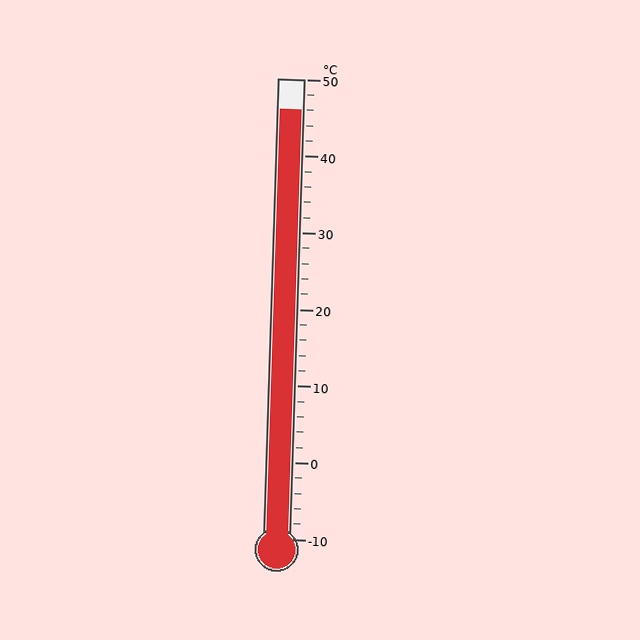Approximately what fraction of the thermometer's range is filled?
The thermometer is filled to approximately 95% of its range.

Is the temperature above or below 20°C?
The temperature is above 20°C.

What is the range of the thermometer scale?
The thermometer scale ranges from -10°C to 50°C.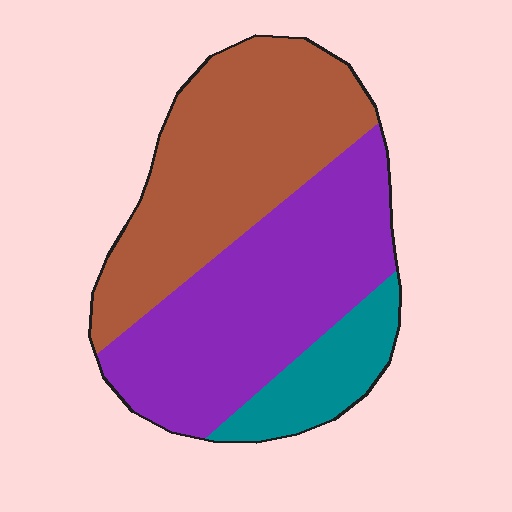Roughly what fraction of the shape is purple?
Purple covers 44% of the shape.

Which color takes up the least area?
Teal, at roughly 15%.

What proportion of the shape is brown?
Brown takes up about two fifths (2/5) of the shape.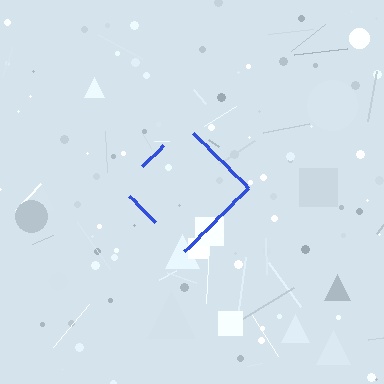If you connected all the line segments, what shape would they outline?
They would outline a diamond.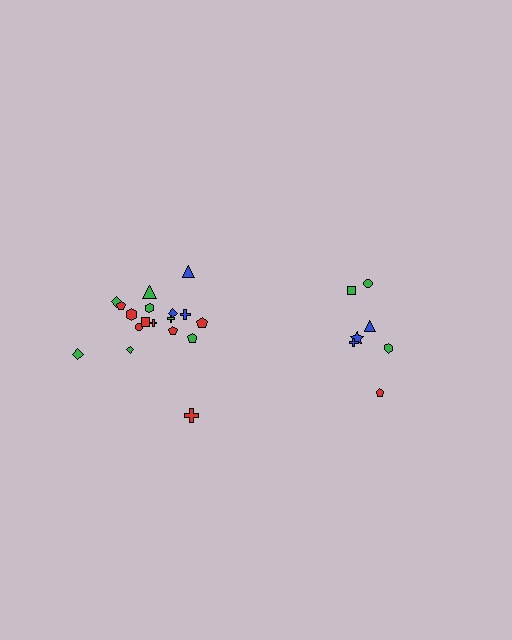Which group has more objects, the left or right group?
The left group.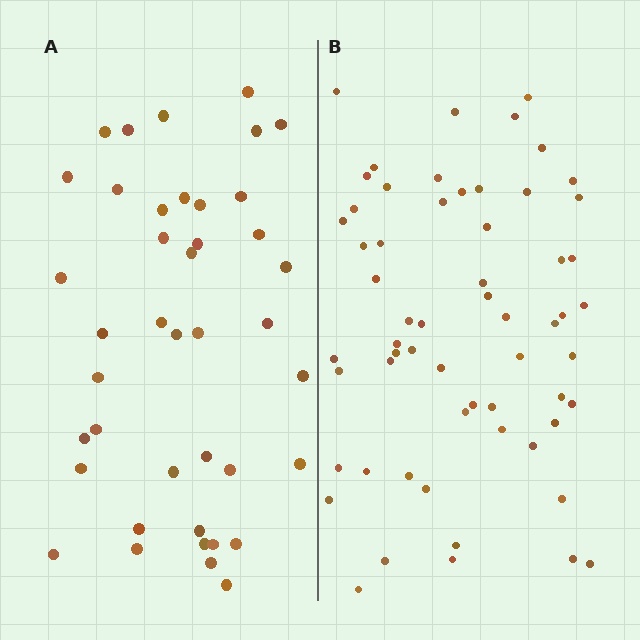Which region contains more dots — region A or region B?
Region B (the right region) has more dots.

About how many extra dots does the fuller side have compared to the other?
Region B has approximately 20 more dots than region A.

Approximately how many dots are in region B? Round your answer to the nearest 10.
About 60 dots.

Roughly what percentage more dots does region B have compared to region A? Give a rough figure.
About 45% more.